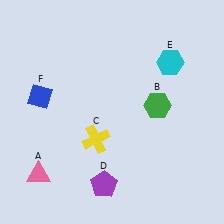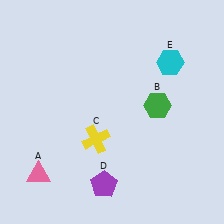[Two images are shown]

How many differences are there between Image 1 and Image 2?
There is 1 difference between the two images.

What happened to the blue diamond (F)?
The blue diamond (F) was removed in Image 2. It was in the top-left area of Image 1.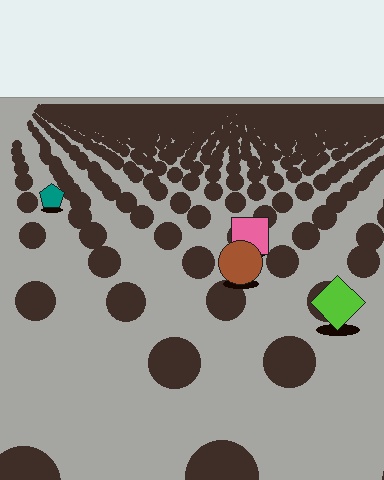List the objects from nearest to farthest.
From nearest to farthest: the lime diamond, the brown circle, the pink square, the teal pentagon.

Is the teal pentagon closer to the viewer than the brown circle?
No. The brown circle is closer — you can tell from the texture gradient: the ground texture is coarser near it.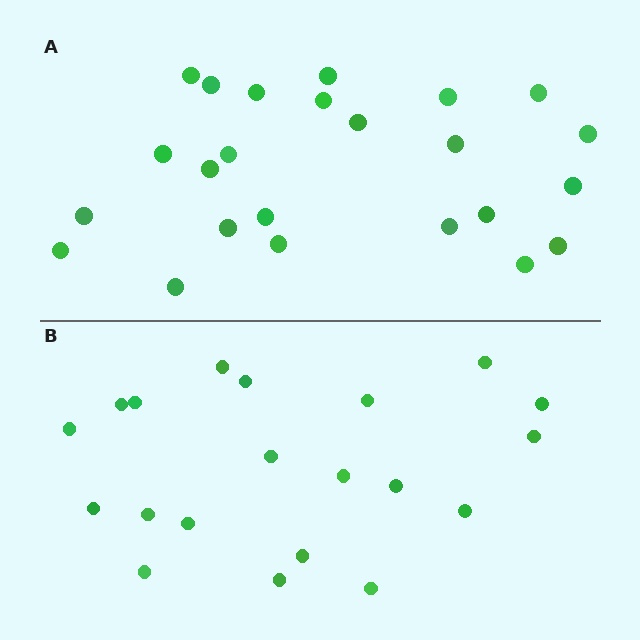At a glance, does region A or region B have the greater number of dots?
Region A (the top region) has more dots.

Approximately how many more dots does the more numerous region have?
Region A has about 4 more dots than region B.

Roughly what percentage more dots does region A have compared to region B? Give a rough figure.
About 20% more.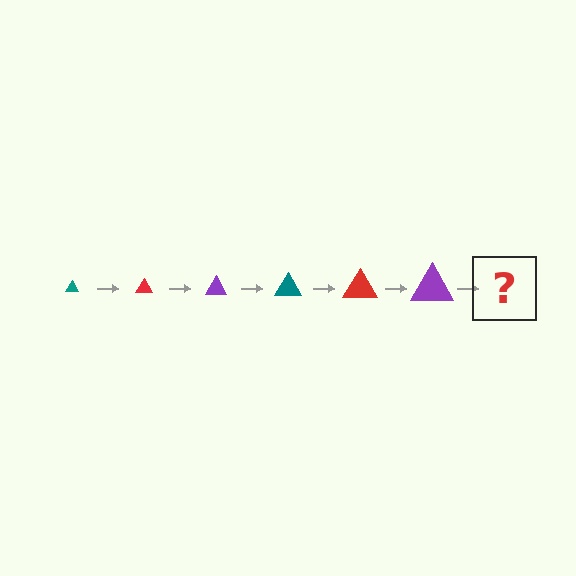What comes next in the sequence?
The next element should be a teal triangle, larger than the previous one.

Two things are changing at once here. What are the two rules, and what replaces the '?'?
The two rules are that the triangle grows larger each step and the color cycles through teal, red, and purple. The '?' should be a teal triangle, larger than the previous one.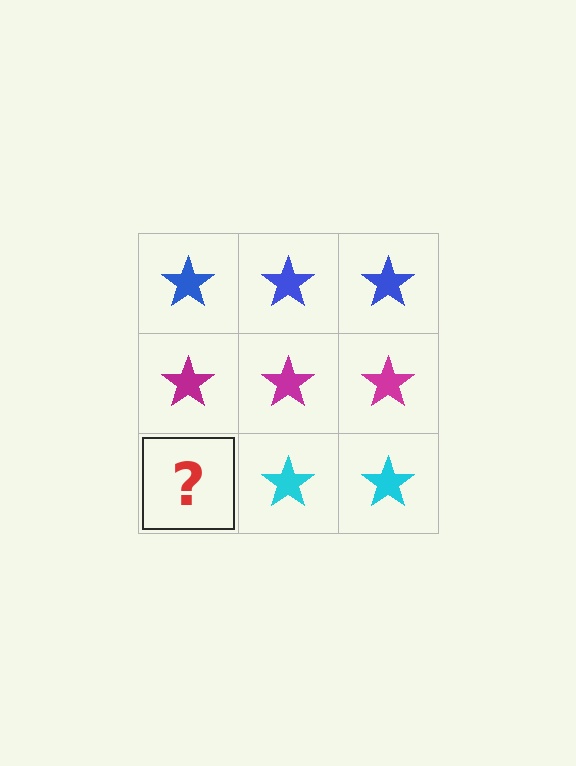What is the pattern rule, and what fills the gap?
The rule is that each row has a consistent color. The gap should be filled with a cyan star.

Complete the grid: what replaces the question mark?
The question mark should be replaced with a cyan star.